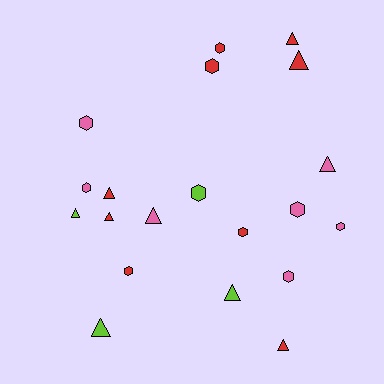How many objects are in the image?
There are 20 objects.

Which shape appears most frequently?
Triangle, with 10 objects.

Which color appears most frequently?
Red, with 9 objects.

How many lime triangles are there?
There are 3 lime triangles.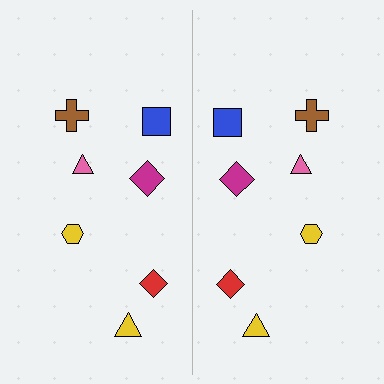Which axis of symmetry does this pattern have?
The pattern has a vertical axis of symmetry running through the center of the image.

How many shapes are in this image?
There are 14 shapes in this image.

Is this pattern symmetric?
Yes, this pattern has bilateral (reflection) symmetry.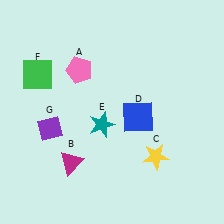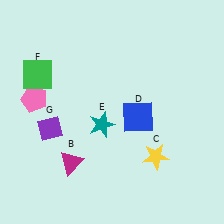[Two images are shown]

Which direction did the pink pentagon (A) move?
The pink pentagon (A) moved left.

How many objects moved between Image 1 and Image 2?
1 object moved between the two images.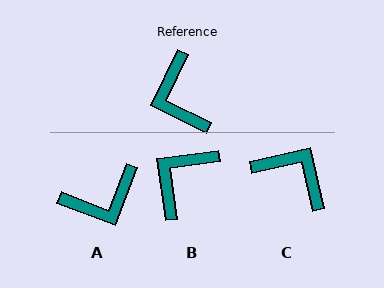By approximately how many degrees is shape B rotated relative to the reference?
Approximately 56 degrees clockwise.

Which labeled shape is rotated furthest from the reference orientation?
C, about 142 degrees away.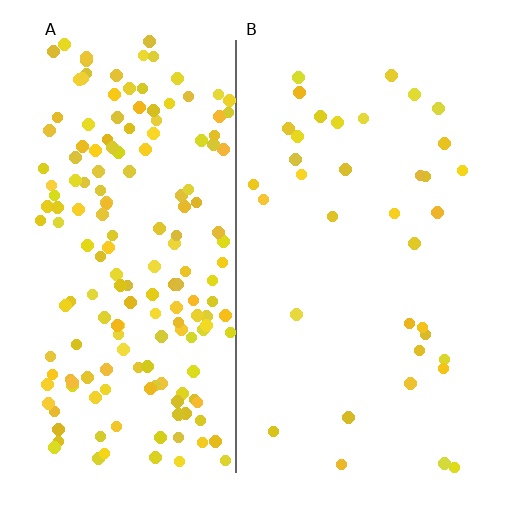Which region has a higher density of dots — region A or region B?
A (the left).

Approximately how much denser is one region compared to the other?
Approximately 4.8× — region A over region B.